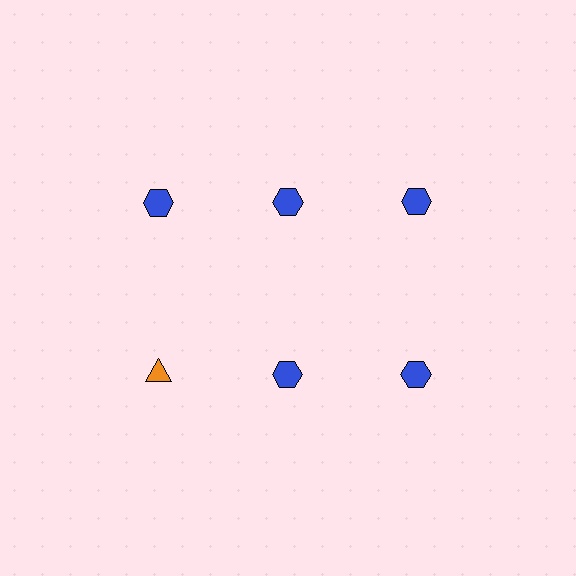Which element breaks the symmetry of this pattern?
The orange triangle in the second row, leftmost column breaks the symmetry. All other shapes are blue hexagons.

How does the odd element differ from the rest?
It differs in both color (orange instead of blue) and shape (triangle instead of hexagon).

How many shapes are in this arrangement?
There are 6 shapes arranged in a grid pattern.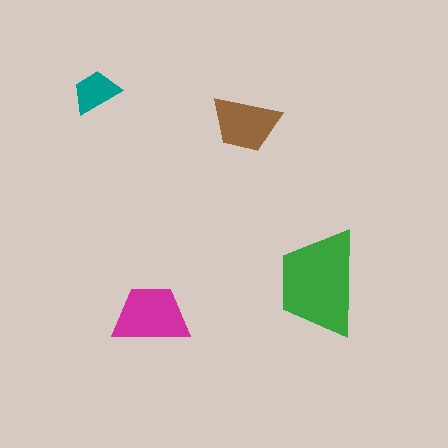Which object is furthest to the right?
The green trapezoid is rightmost.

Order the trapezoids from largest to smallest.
the green one, the magenta one, the brown one, the teal one.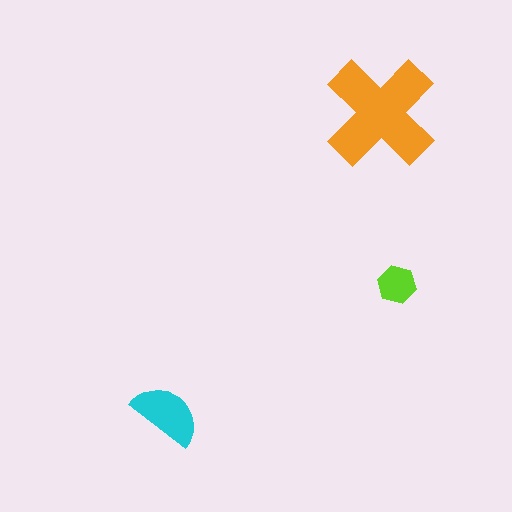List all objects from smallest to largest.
The lime hexagon, the cyan semicircle, the orange cross.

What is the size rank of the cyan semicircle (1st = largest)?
2nd.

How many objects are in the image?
There are 3 objects in the image.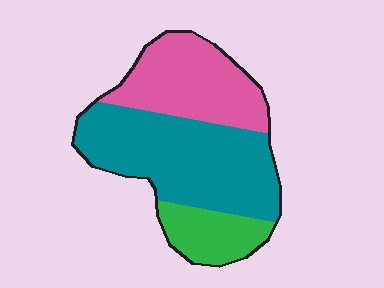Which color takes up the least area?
Green, at roughly 15%.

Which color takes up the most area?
Teal, at roughly 50%.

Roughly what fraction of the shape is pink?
Pink covers around 35% of the shape.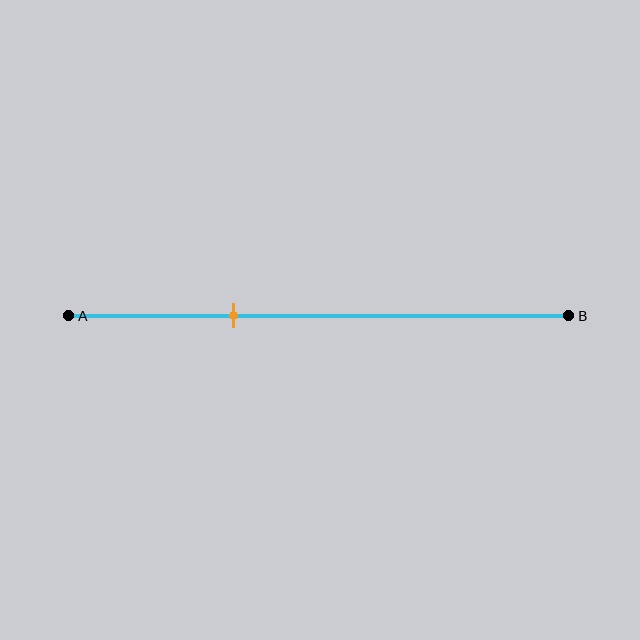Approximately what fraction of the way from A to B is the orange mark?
The orange mark is approximately 35% of the way from A to B.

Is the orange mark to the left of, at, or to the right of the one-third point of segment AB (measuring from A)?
The orange mark is approximately at the one-third point of segment AB.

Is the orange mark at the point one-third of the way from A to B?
Yes, the mark is approximately at the one-third point.